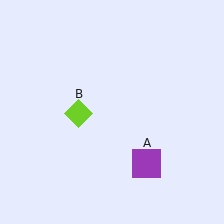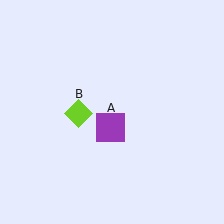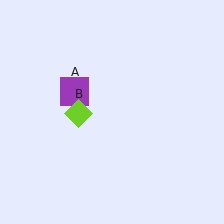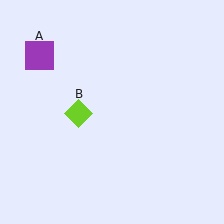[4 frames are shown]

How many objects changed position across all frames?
1 object changed position: purple square (object A).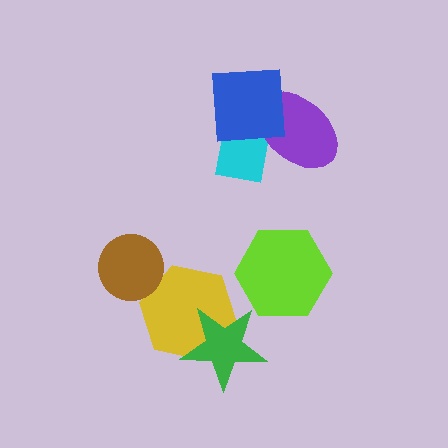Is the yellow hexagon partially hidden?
Yes, it is partially covered by another shape.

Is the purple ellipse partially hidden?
Yes, it is partially covered by another shape.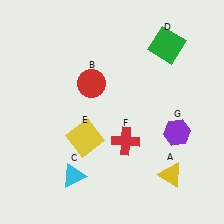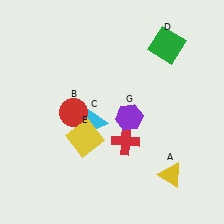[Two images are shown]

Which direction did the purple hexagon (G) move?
The purple hexagon (G) moved left.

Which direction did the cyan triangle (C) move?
The cyan triangle (C) moved up.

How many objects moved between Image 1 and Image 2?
3 objects moved between the two images.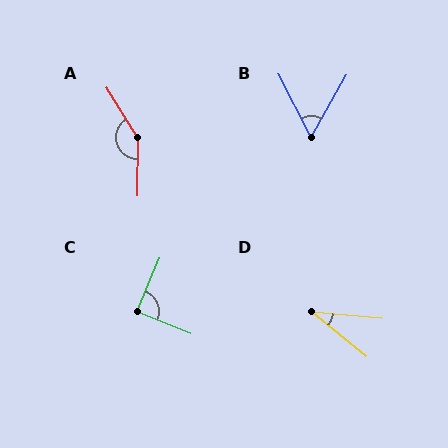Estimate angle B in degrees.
Approximately 57 degrees.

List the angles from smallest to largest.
D (34°), B (57°), C (89°), A (148°).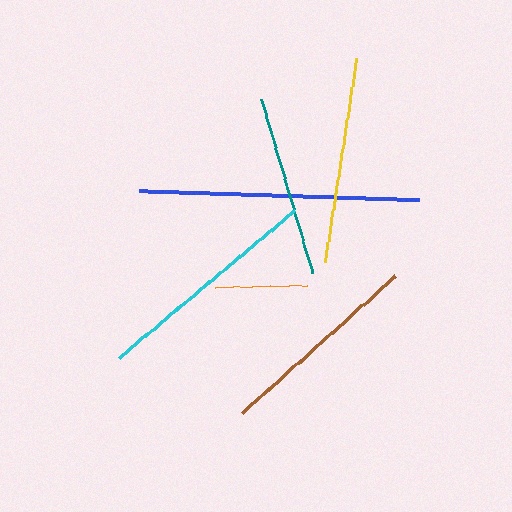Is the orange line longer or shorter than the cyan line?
The cyan line is longer than the orange line.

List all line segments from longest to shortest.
From longest to shortest: blue, cyan, brown, yellow, teal, orange.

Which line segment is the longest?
The blue line is the longest at approximately 280 pixels.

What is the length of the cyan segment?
The cyan segment is approximately 230 pixels long.